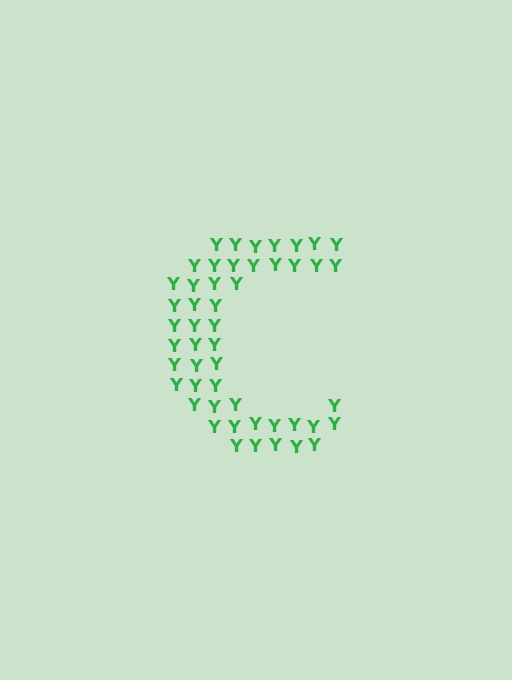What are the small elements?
The small elements are letter Y's.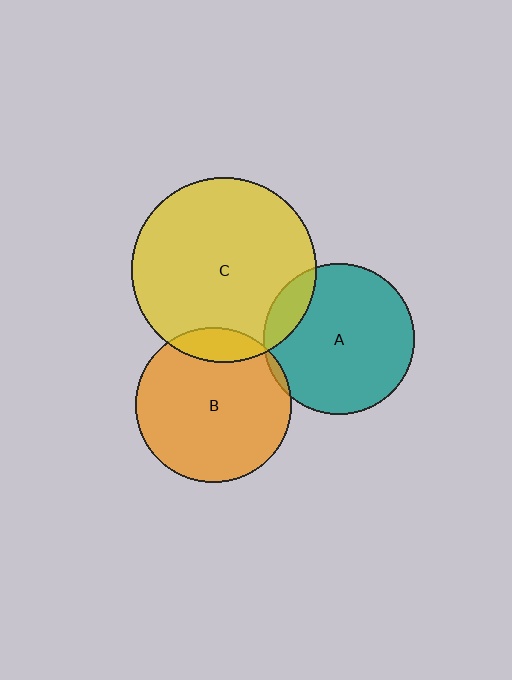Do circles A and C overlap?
Yes.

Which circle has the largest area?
Circle C (yellow).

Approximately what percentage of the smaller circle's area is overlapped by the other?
Approximately 15%.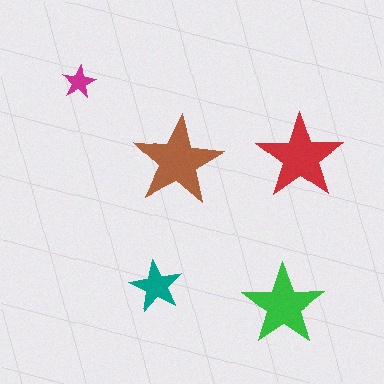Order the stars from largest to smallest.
the brown one, the red one, the green one, the teal one, the magenta one.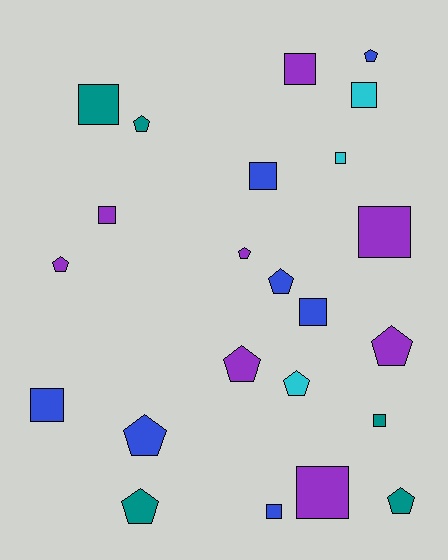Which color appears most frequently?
Purple, with 8 objects.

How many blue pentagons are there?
There are 3 blue pentagons.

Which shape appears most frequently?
Square, with 12 objects.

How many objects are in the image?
There are 23 objects.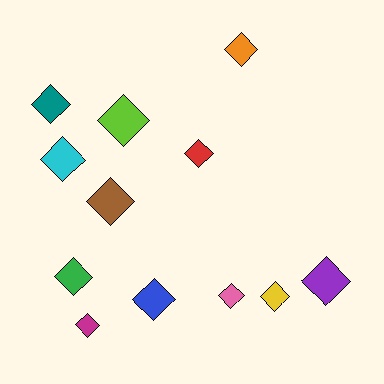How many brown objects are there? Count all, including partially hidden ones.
There is 1 brown object.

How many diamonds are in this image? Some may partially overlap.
There are 12 diamonds.